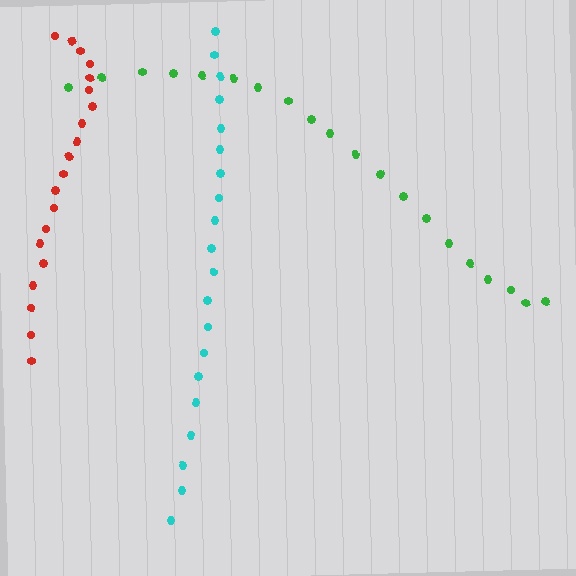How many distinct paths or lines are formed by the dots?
There are 3 distinct paths.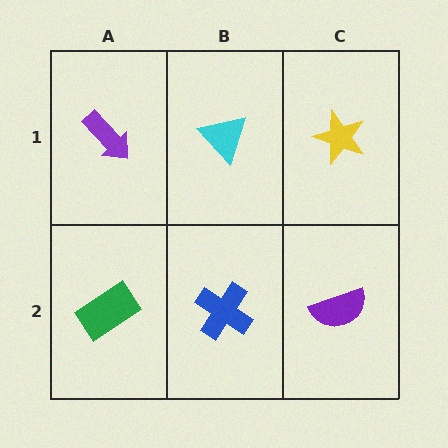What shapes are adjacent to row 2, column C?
A yellow star (row 1, column C), a blue cross (row 2, column B).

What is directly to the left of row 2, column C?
A blue cross.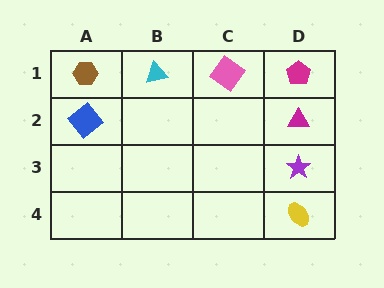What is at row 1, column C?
A pink diamond.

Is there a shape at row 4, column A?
No, that cell is empty.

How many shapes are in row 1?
4 shapes.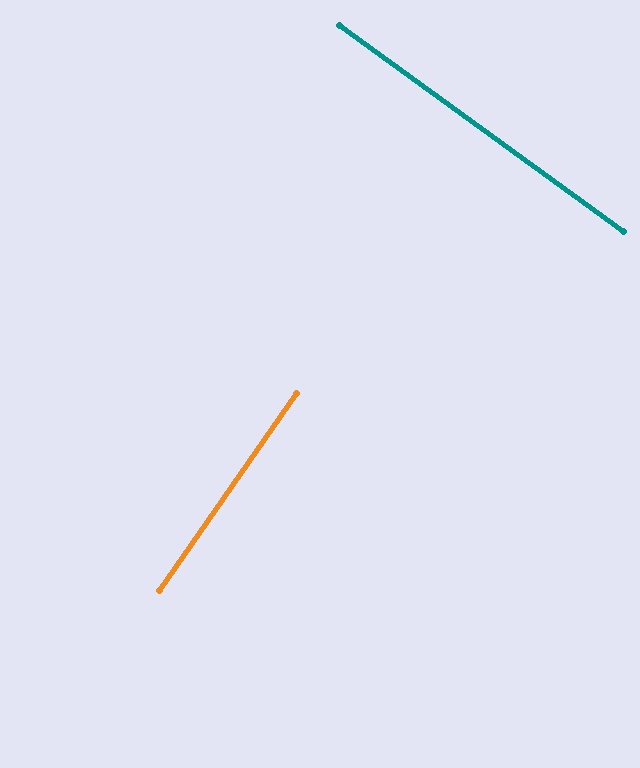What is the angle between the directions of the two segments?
Approximately 89 degrees.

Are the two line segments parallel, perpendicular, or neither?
Perpendicular — they meet at approximately 89°.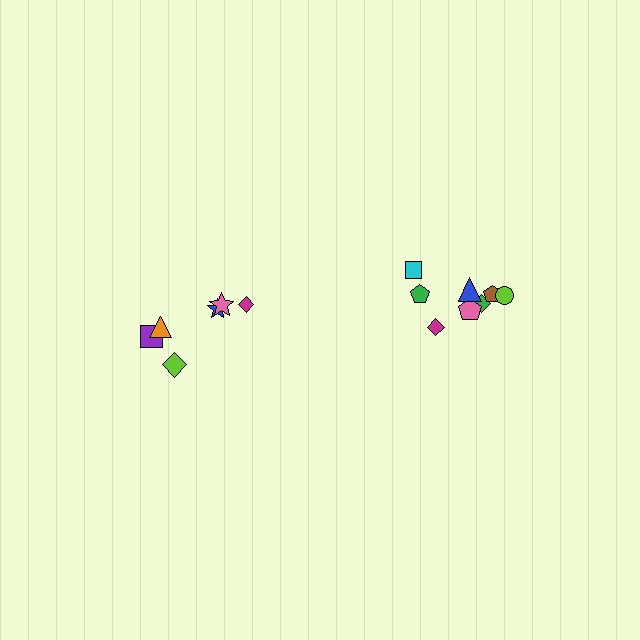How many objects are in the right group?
There are 8 objects.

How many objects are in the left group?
There are 6 objects.